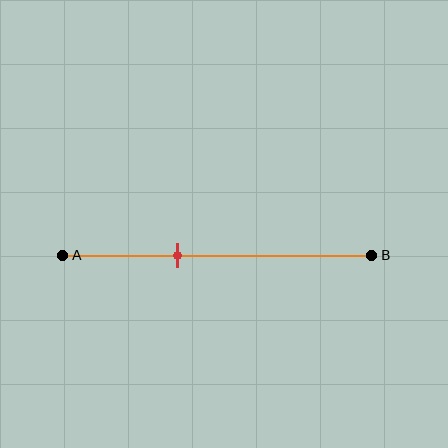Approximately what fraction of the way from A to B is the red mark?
The red mark is approximately 35% of the way from A to B.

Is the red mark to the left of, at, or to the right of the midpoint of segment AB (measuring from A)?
The red mark is to the left of the midpoint of segment AB.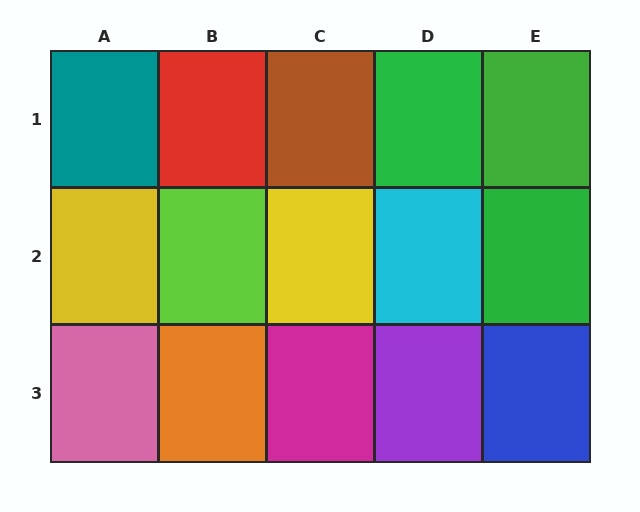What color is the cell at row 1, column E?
Green.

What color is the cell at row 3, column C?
Magenta.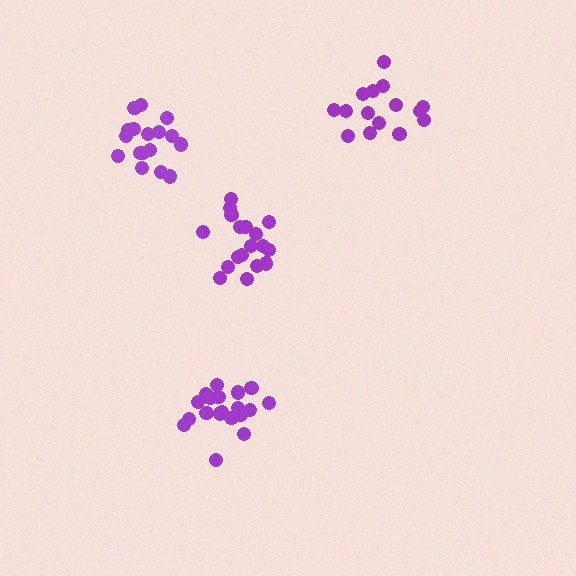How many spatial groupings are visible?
There are 4 spatial groupings.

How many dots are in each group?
Group 1: 18 dots, Group 2: 20 dots, Group 3: 15 dots, Group 4: 17 dots (70 total).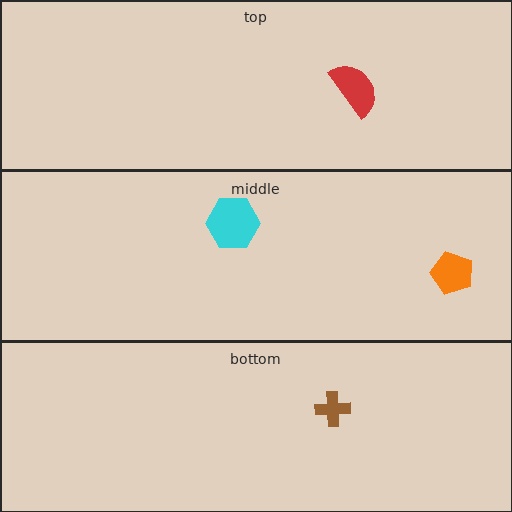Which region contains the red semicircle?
The top region.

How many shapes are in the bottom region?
1.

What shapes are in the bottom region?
The brown cross.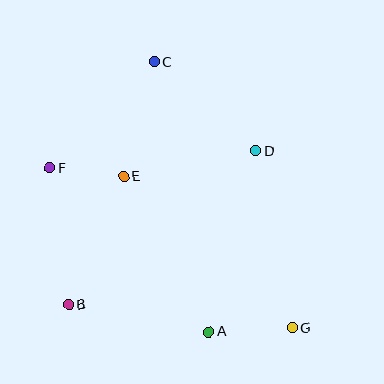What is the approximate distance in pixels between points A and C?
The distance between A and C is approximately 275 pixels.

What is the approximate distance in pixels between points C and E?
The distance between C and E is approximately 119 pixels.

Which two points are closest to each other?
Points E and F are closest to each other.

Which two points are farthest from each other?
Points C and G are farthest from each other.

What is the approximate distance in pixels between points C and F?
The distance between C and F is approximately 149 pixels.